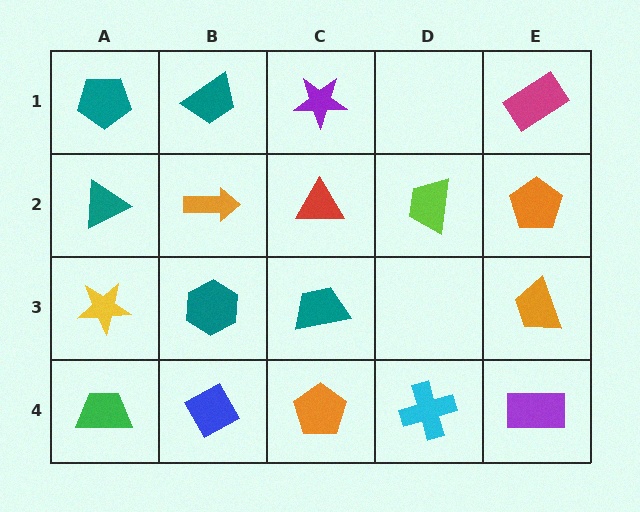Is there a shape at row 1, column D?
No, that cell is empty.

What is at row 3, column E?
An orange trapezoid.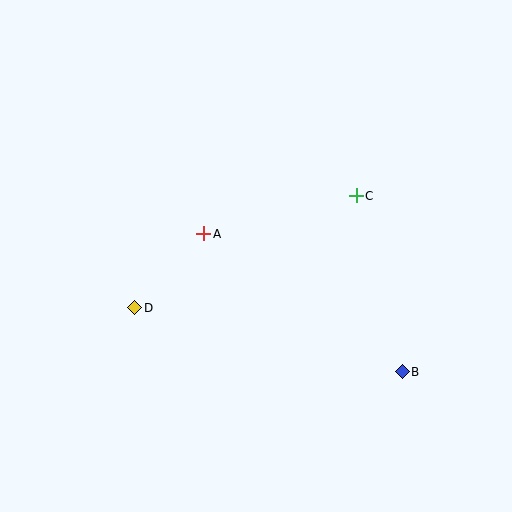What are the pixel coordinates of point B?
Point B is at (402, 372).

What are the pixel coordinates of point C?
Point C is at (356, 196).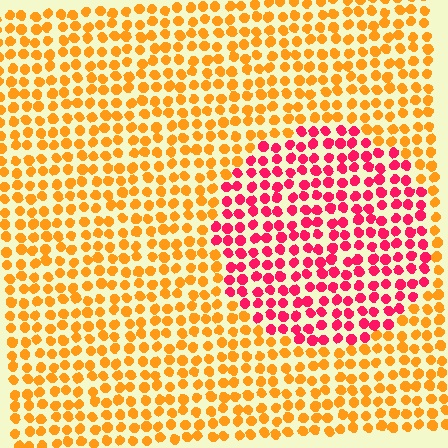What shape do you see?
I see a circle.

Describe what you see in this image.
The image is filled with small orange elements in a uniform arrangement. A circle-shaped region is visible where the elements are tinted to a slightly different hue, forming a subtle color boundary.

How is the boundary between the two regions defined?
The boundary is defined purely by a slight shift in hue (about 54 degrees). Spacing, size, and orientation are identical on both sides.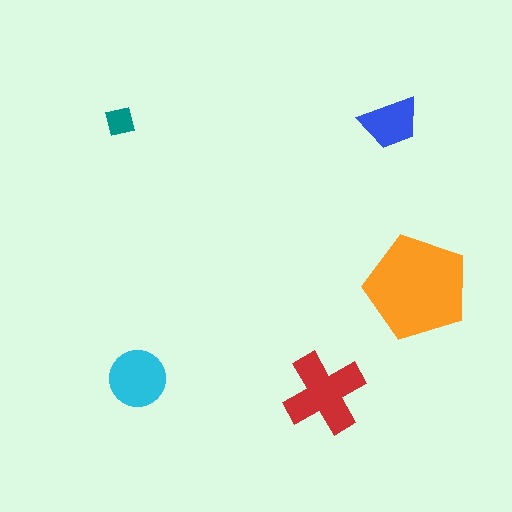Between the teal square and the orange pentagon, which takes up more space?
The orange pentagon.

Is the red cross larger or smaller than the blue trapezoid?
Larger.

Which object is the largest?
The orange pentagon.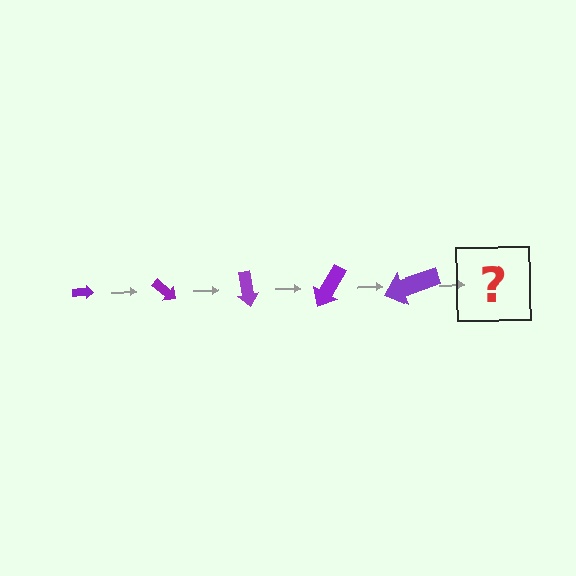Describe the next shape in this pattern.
It should be an arrow, larger than the previous one and rotated 200 degrees from the start.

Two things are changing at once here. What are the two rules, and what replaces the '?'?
The two rules are that the arrow grows larger each step and it rotates 40 degrees each step. The '?' should be an arrow, larger than the previous one and rotated 200 degrees from the start.